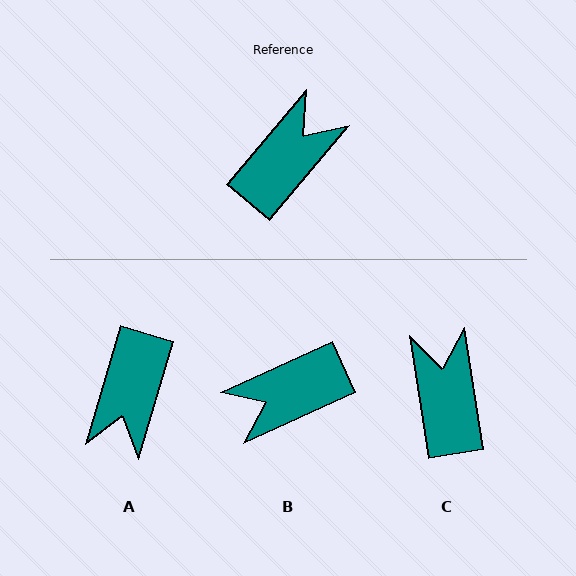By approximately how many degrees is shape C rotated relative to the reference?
Approximately 49 degrees counter-clockwise.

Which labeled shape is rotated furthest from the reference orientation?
A, about 157 degrees away.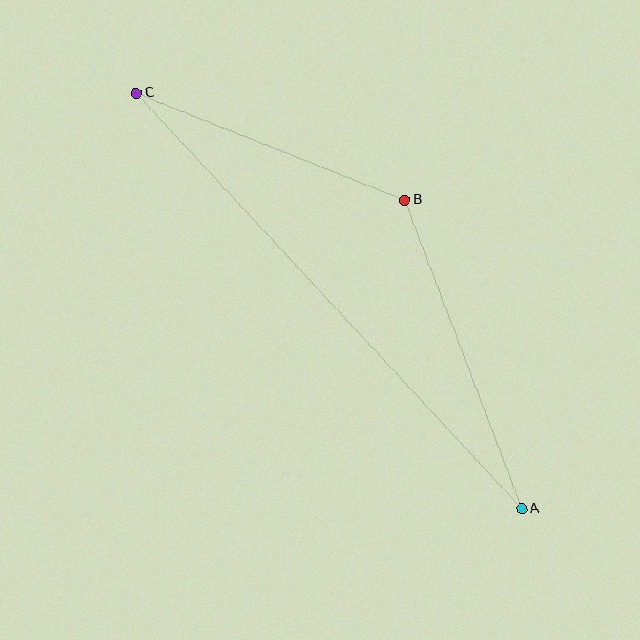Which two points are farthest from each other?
Points A and C are farthest from each other.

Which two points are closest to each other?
Points B and C are closest to each other.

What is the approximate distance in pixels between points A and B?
The distance between A and B is approximately 330 pixels.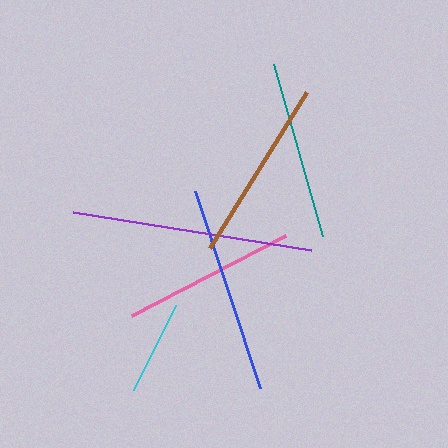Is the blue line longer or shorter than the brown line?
The blue line is longer than the brown line.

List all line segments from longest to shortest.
From longest to shortest: purple, blue, brown, teal, pink, cyan.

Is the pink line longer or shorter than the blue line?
The blue line is longer than the pink line.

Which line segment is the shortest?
The cyan line is the shortest at approximately 95 pixels.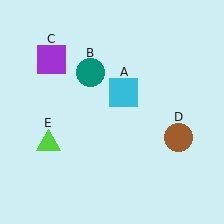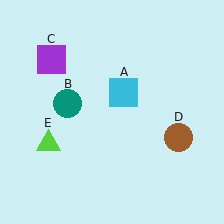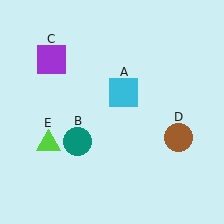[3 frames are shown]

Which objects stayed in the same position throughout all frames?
Cyan square (object A) and purple square (object C) and brown circle (object D) and lime triangle (object E) remained stationary.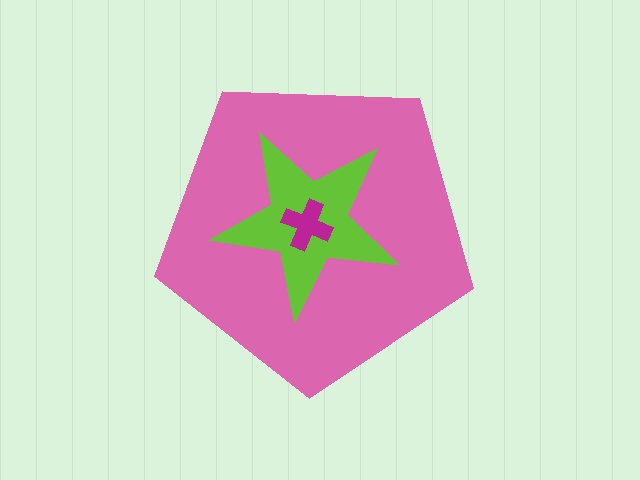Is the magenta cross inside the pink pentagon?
Yes.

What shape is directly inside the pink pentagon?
The lime star.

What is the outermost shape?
The pink pentagon.